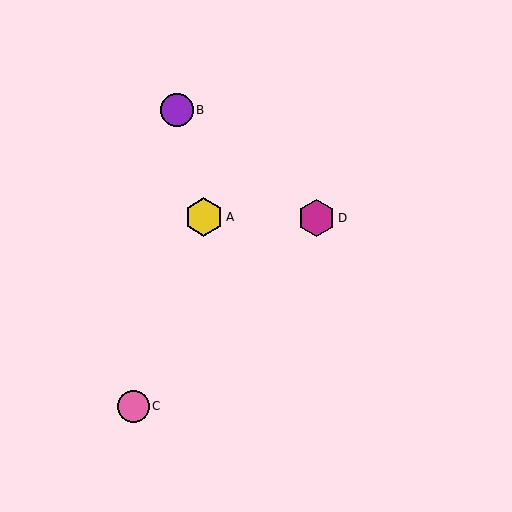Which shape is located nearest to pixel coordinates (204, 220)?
The yellow hexagon (labeled A) at (204, 217) is nearest to that location.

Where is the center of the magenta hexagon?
The center of the magenta hexagon is at (317, 218).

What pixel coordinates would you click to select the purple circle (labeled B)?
Click at (177, 110) to select the purple circle B.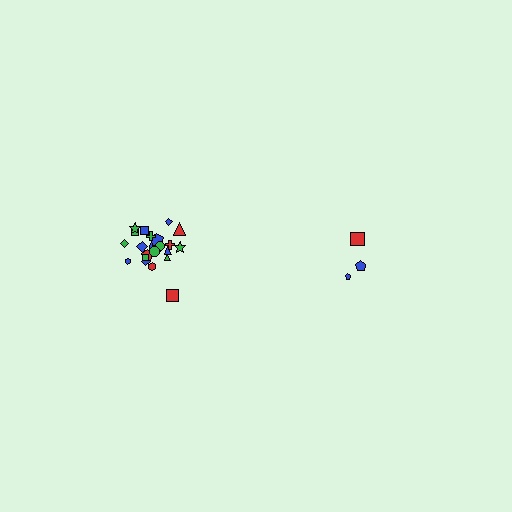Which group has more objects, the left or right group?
The left group.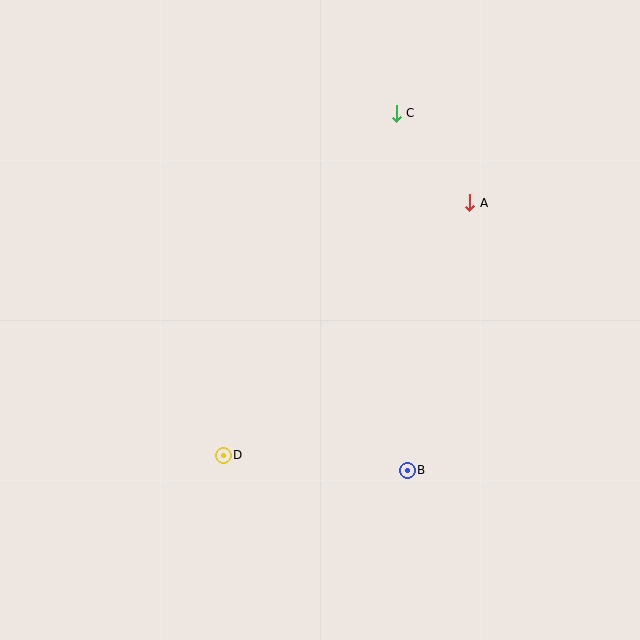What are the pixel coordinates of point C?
Point C is at (396, 113).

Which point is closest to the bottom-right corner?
Point B is closest to the bottom-right corner.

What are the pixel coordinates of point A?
Point A is at (470, 203).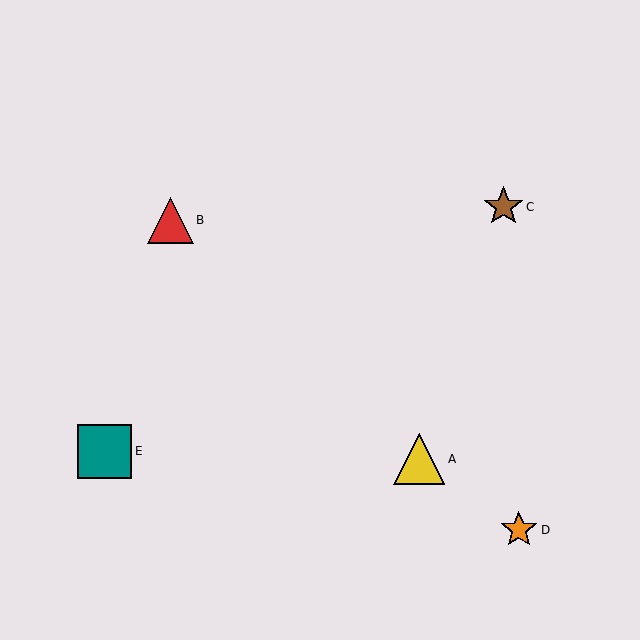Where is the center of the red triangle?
The center of the red triangle is at (170, 220).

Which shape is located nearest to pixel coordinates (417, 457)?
The yellow triangle (labeled A) at (419, 459) is nearest to that location.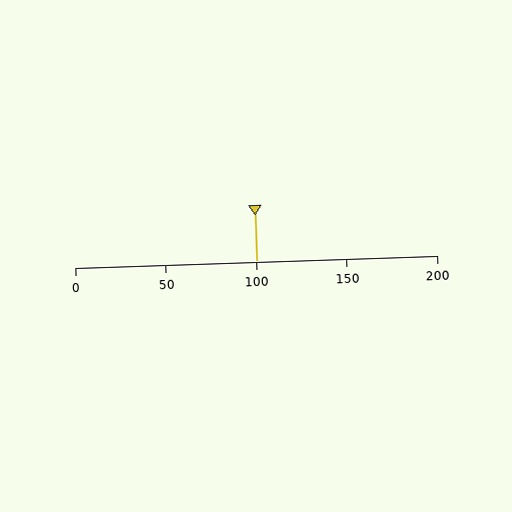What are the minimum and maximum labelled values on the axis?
The axis runs from 0 to 200.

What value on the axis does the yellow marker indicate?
The marker indicates approximately 100.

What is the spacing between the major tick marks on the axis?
The major ticks are spaced 50 apart.